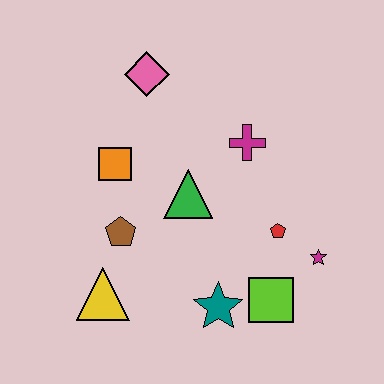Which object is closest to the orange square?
The brown pentagon is closest to the orange square.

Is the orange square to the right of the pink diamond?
No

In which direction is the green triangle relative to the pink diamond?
The green triangle is below the pink diamond.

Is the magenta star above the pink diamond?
No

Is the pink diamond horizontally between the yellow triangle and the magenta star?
Yes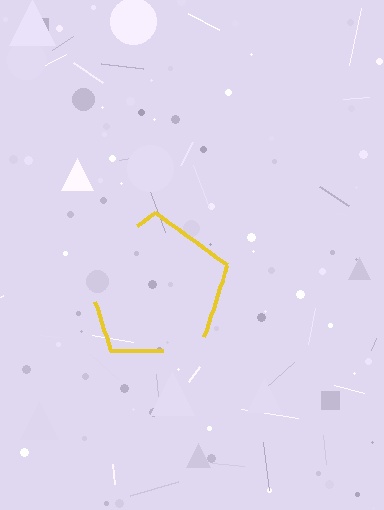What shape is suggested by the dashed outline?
The dashed outline suggests a pentagon.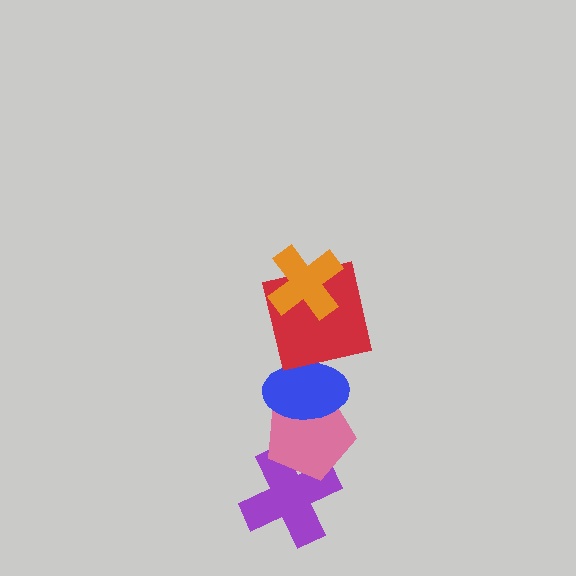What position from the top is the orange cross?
The orange cross is 1st from the top.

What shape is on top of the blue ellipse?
The red square is on top of the blue ellipse.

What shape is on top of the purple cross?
The pink pentagon is on top of the purple cross.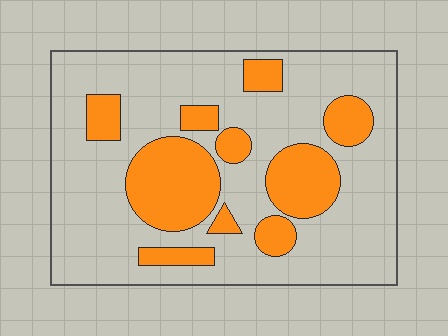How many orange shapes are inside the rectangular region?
10.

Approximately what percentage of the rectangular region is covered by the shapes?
Approximately 25%.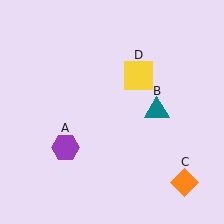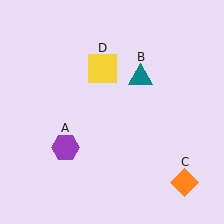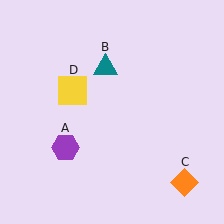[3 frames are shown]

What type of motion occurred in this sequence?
The teal triangle (object B), yellow square (object D) rotated counterclockwise around the center of the scene.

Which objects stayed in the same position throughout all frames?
Purple hexagon (object A) and orange diamond (object C) remained stationary.